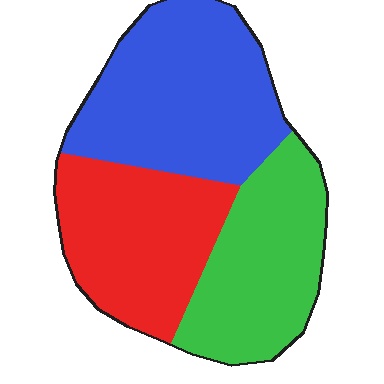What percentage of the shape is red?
Red takes up about one third (1/3) of the shape.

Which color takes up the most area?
Blue, at roughly 40%.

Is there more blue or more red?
Blue.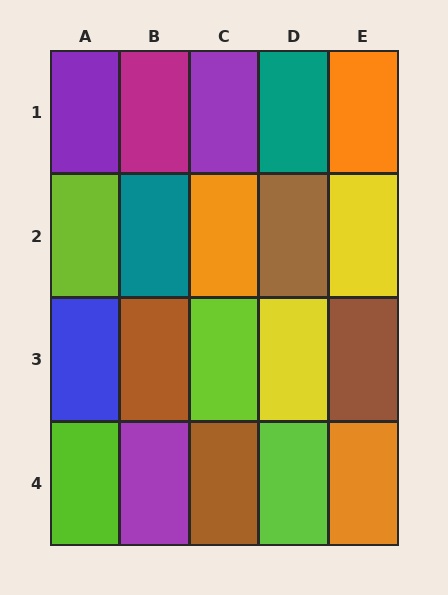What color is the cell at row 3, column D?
Yellow.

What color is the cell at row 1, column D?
Teal.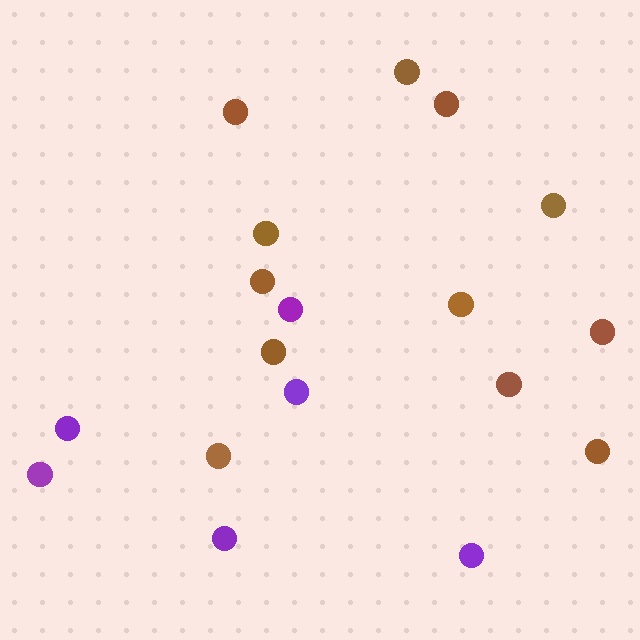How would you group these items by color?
There are 2 groups: one group of purple circles (6) and one group of brown circles (12).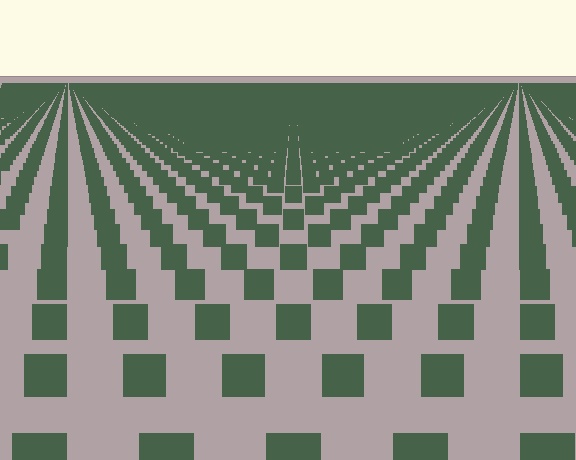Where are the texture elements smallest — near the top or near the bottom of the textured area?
Near the top.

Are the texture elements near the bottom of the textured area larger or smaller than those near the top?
Larger. Near the bottom, elements are closer to the viewer and appear at a bigger on-screen size.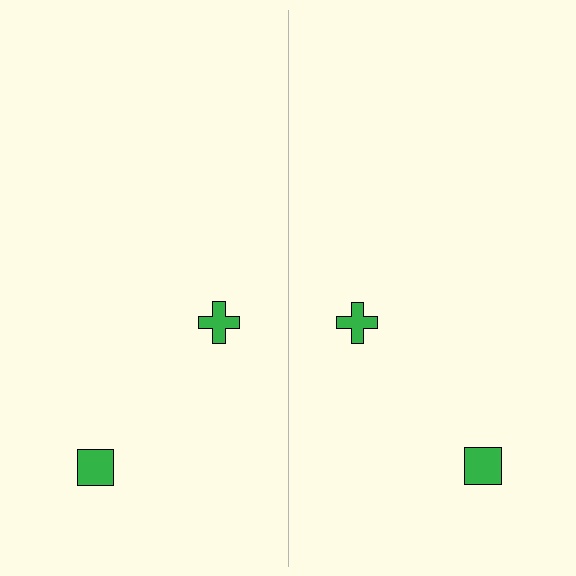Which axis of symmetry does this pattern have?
The pattern has a vertical axis of symmetry running through the center of the image.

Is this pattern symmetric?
Yes, this pattern has bilateral (reflection) symmetry.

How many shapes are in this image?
There are 4 shapes in this image.